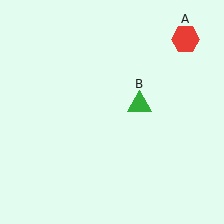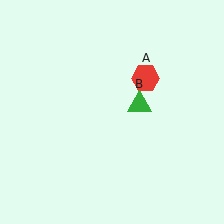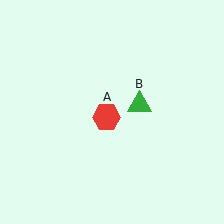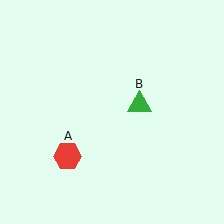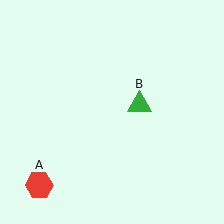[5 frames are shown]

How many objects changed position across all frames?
1 object changed position: red hexagon (object A).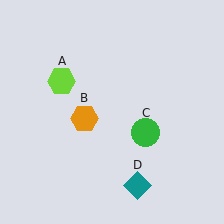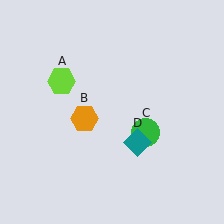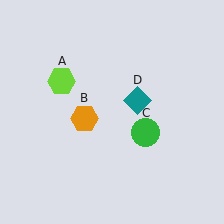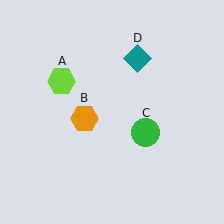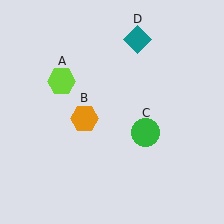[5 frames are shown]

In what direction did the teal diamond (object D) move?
The teal diamond (object D) moved up.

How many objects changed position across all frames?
1 object changed position: teal diamond (object D).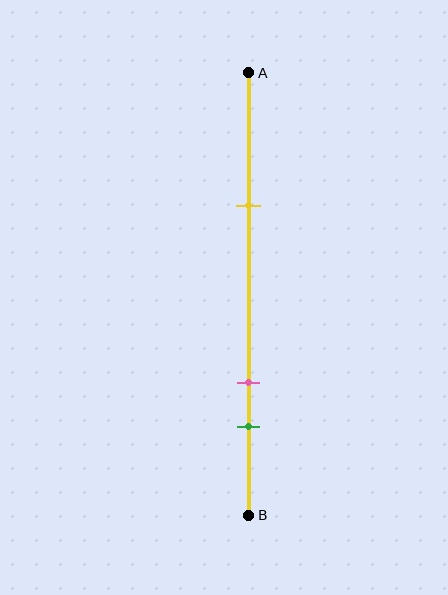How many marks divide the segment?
There are 3 marks dividing the segment.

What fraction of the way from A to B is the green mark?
The green mark is approximately 80% (0.8) of the way from A to B.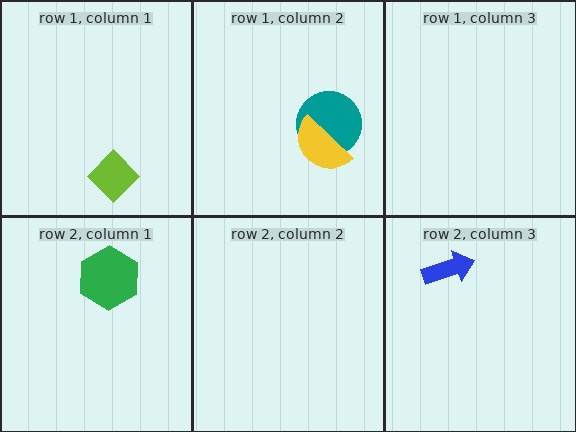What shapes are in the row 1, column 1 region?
The lime diamond.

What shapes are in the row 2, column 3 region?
The blue arrow.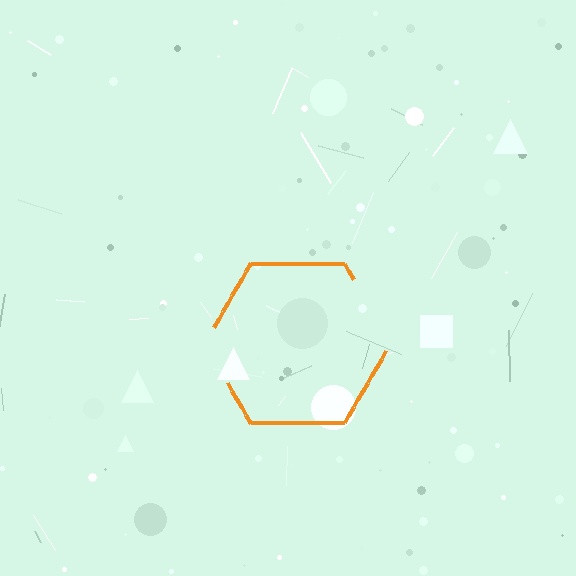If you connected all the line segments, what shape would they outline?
They would outline a hexagon.